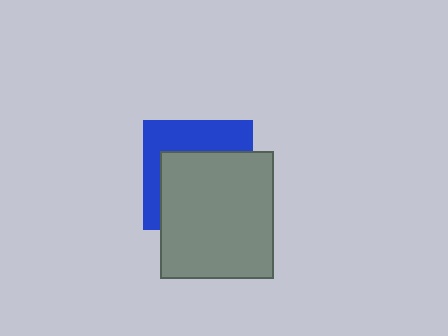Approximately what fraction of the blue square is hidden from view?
Roughly 61% of the blue square is hidden behind the gray rectangle.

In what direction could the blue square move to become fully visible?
The blue square could move toward the upper-left. That would shift it out from behind the gray rectangle entirely.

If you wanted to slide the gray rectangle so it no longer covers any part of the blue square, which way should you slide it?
Slide it toward the lower-right — that is the most direct way to separate the two shapes.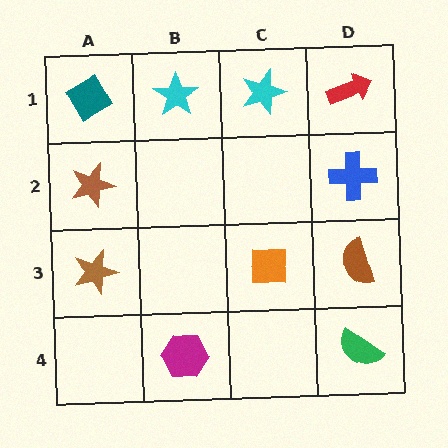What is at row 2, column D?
A blue cross.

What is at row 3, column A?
A brown star.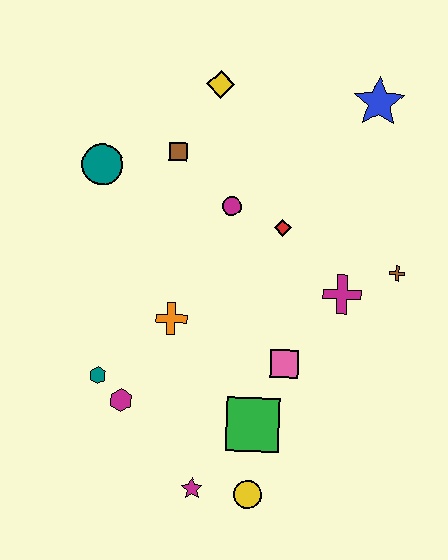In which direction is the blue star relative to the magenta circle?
The blue star is to the right of the magenta circle.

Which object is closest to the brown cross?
The magenta cross is closest to the brown cross.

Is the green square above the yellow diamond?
No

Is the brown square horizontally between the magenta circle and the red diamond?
No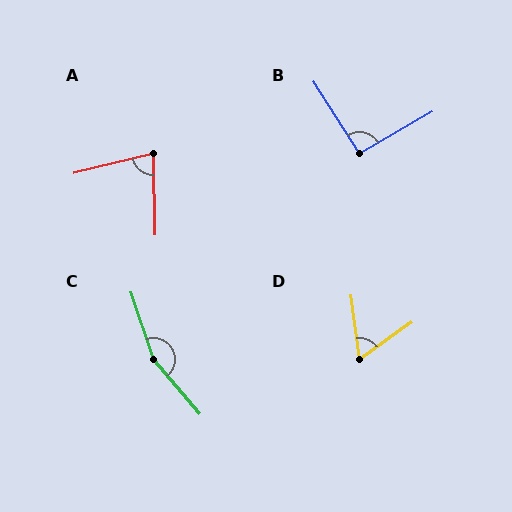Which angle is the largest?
C, at approximately 158 degrees.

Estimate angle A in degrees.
Approximately 77 degrees.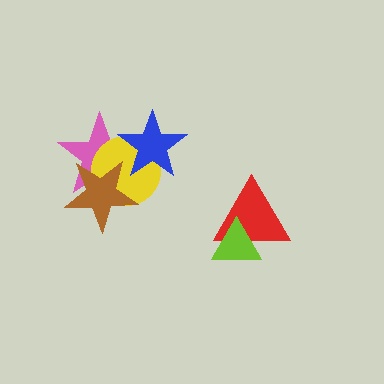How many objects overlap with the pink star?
3 objects overlap with the pink star.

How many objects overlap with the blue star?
2 objects overlap with the blue star.